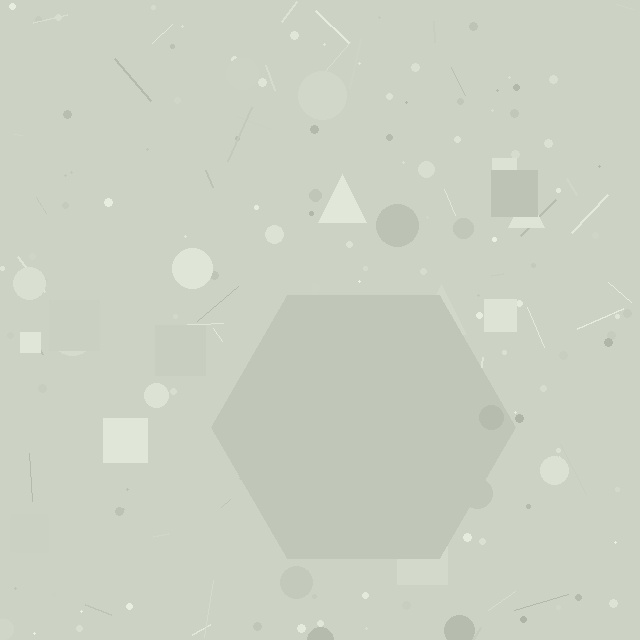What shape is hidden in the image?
A hexagon is hidden in the image.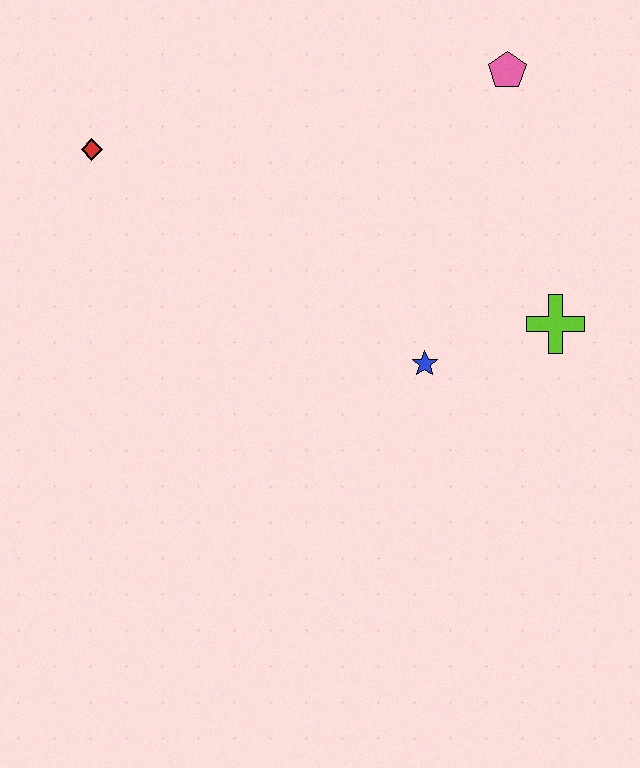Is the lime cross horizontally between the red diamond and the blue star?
No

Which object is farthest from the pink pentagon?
The red diamond is farthest from the pink pentagon.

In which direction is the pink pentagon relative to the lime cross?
The pink pentagon is above the lime cross.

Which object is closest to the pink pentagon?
The lime cross is closest to the pink pentagon.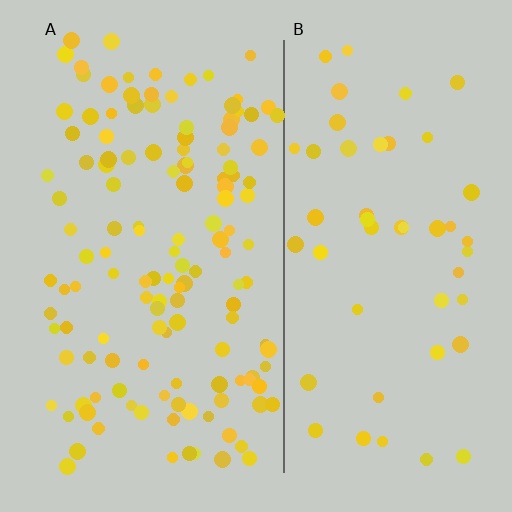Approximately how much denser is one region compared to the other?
Approximately 2.7× — region A over region B.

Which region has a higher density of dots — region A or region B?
A (the left).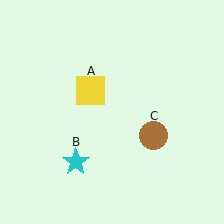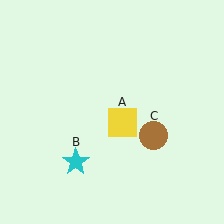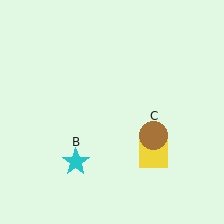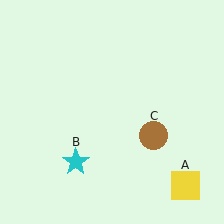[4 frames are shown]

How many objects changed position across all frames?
1 object changed position: yellow square (object A).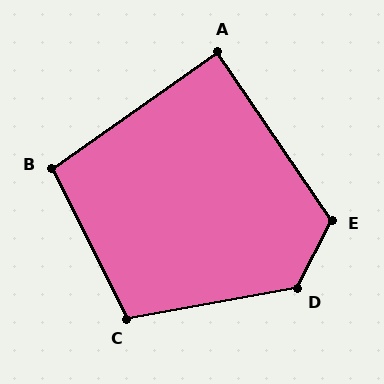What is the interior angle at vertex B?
Approximately 98 degrees (obtuse).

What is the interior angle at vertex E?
Approximately 119 degrees (obtuse).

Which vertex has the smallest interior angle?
A, at approximately 89 degrees.